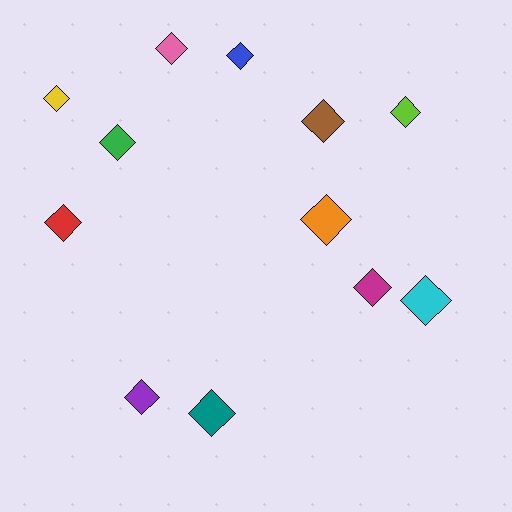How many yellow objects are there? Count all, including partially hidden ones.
There is 1 yellow object.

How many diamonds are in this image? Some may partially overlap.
There are 12 diamonds.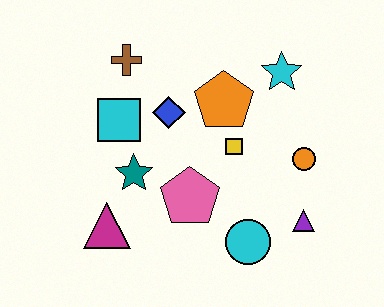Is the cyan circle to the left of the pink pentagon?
No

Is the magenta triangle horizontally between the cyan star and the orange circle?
No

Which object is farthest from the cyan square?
The purple triangle is farthest from the cyan square.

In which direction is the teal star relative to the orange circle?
The teal star is to the left of the orange circle.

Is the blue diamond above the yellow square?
Yes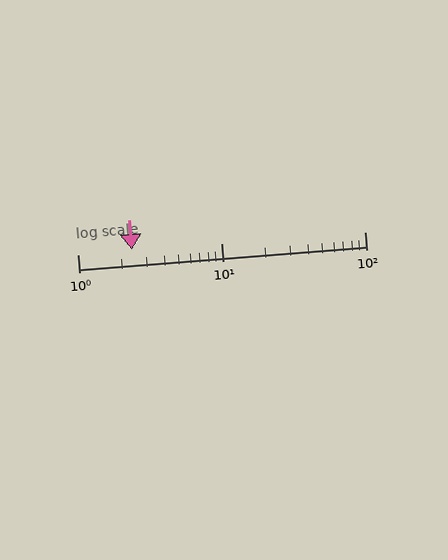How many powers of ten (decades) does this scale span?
The scale spans 2 decades, from 1 to 100.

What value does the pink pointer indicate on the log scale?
The pointer indicates approximately 2.4.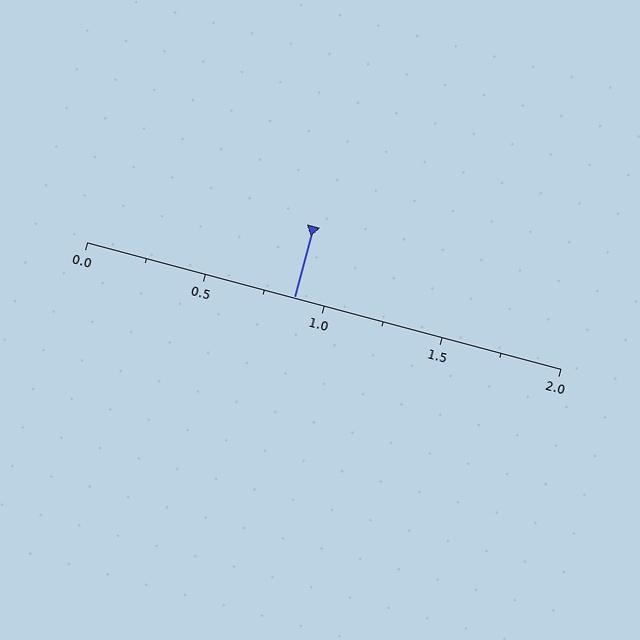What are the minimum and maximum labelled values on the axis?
The axis runs from 0.0 to 2.0.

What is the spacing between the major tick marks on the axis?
The major ticks are spaced 0.5 apart.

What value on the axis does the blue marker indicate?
The marker indicates approximately 0.88.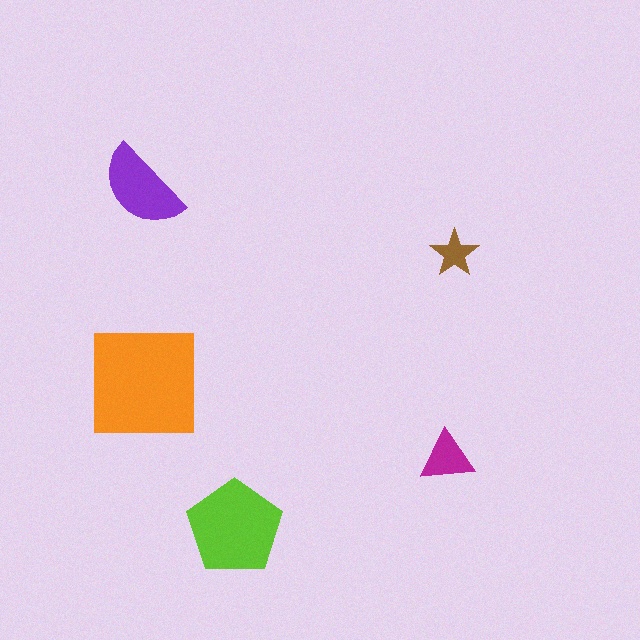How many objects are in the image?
There are 5 objects in the image.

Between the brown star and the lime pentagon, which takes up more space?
The lime pentagon.